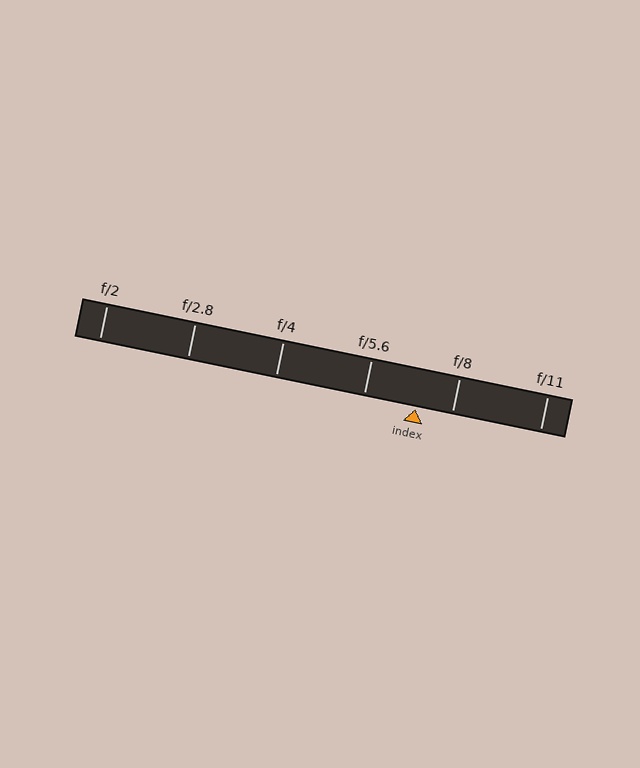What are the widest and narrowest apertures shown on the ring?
The widest aperture shown is f/2 and the narrowest is f/11.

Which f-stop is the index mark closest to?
The index mark is closest to f/8.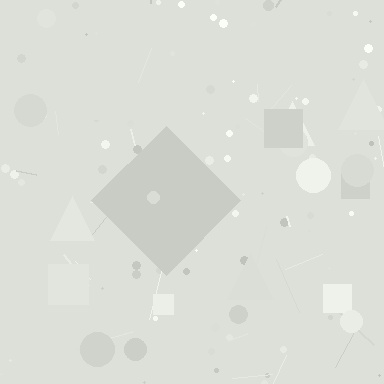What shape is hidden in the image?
A diamond is hidden in the image.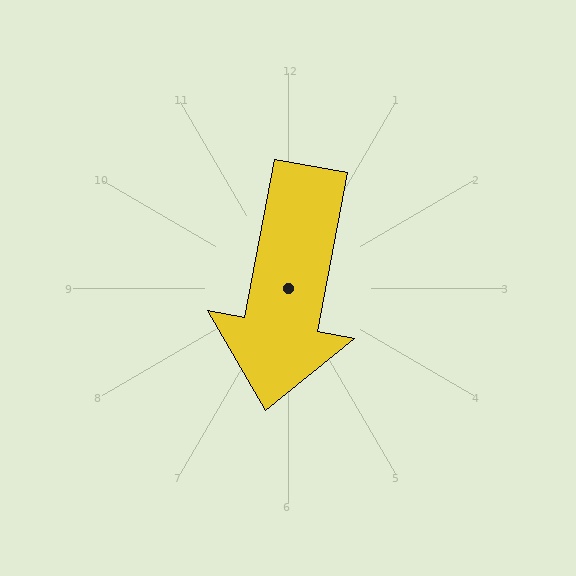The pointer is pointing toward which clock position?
Roughly 6 o'clock.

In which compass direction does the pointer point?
South.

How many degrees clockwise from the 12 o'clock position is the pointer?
Approximately 191 degrees.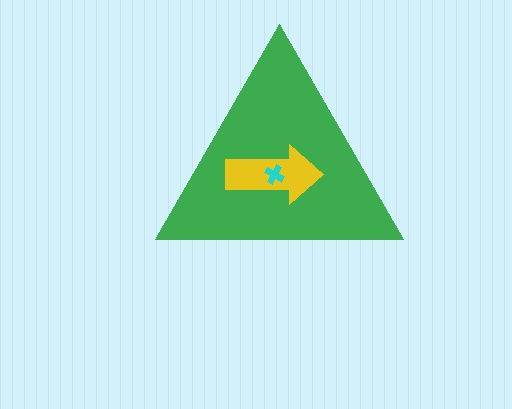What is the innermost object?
The cyan cross.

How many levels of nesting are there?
3.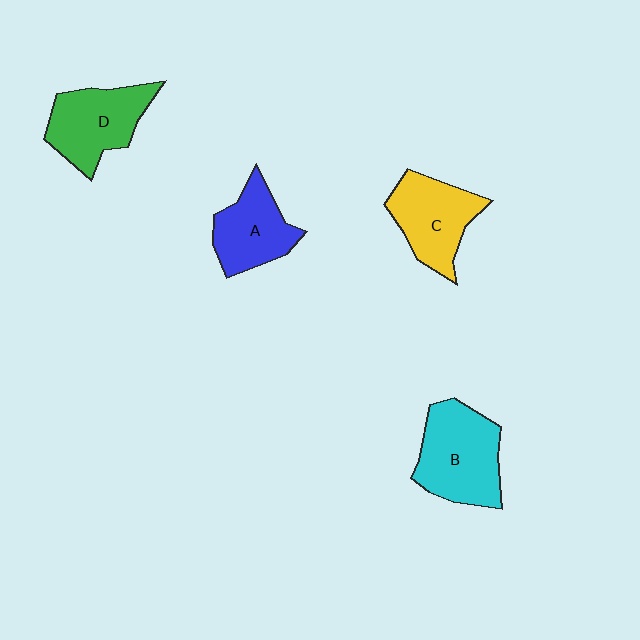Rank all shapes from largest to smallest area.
From largest to smallest: B (cyan), D (green), C (yellow), A (blue).